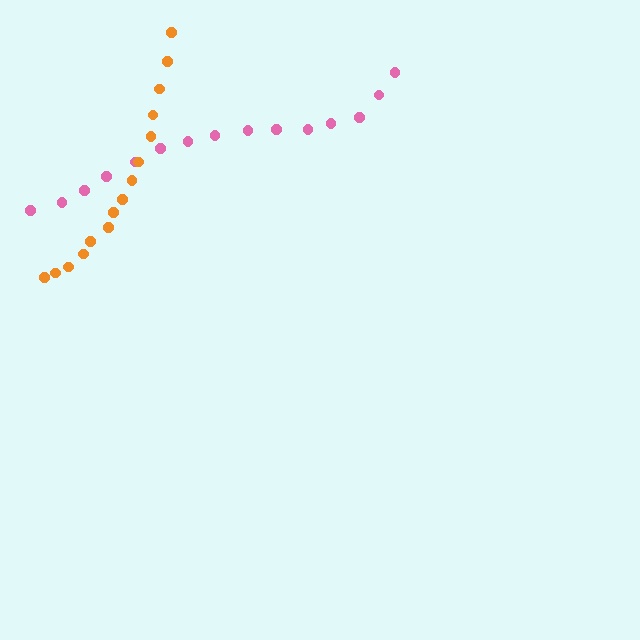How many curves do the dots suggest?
There are 2 distinct paths.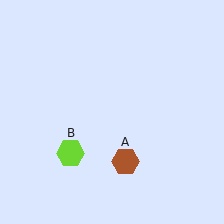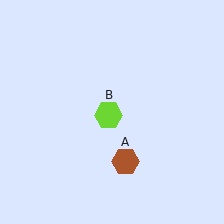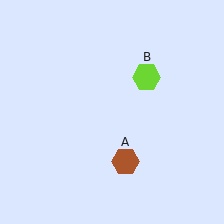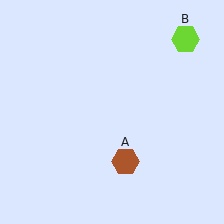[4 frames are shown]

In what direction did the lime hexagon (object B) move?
The lime hexagon (object B) moved up and to the right.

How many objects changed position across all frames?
1 object changed position: lime hexagon (object B).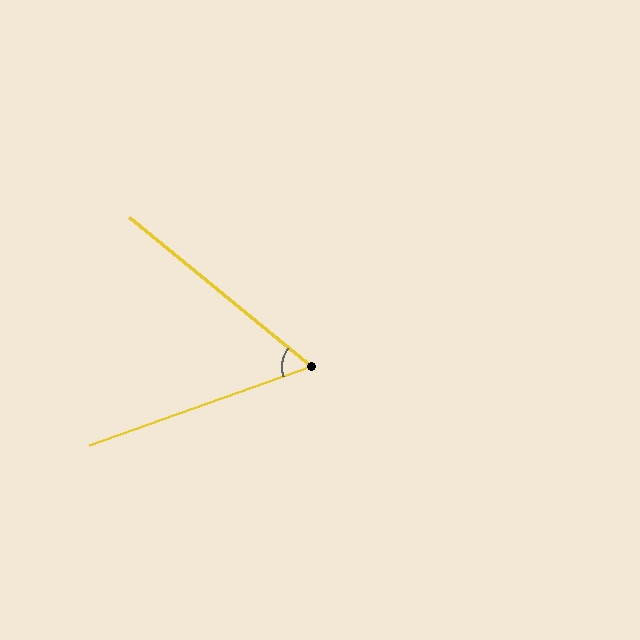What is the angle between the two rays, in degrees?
Approximately 59 degrees.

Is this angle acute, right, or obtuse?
It is acute.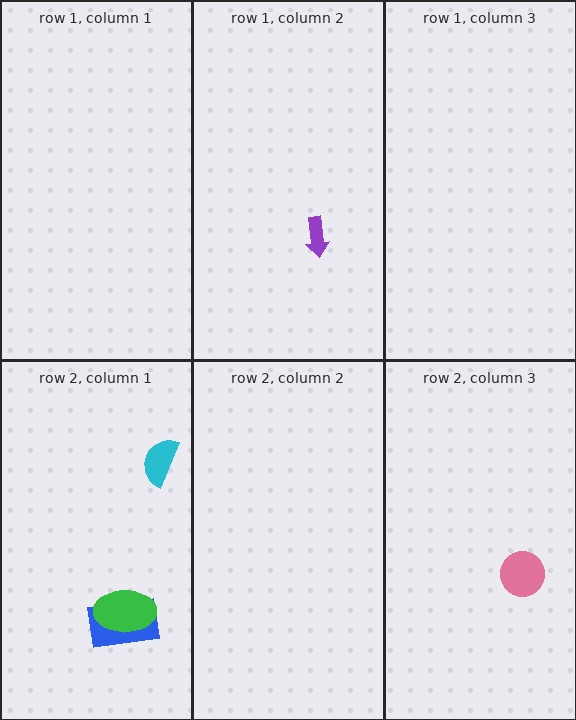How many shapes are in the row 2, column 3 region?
1.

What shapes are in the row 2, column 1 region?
The blue rectangle, the green ellipse, the cyan semicircle.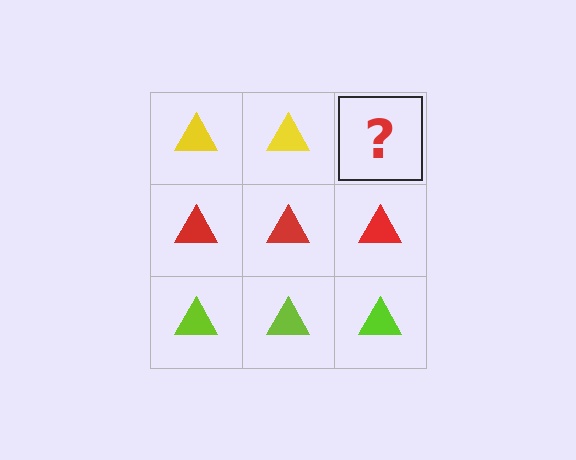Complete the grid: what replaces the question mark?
The question mark should be replaced with a yellow triangle.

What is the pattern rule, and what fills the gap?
The rule is that each row has a consistent color. The gap should be filled with a yellow triangle.